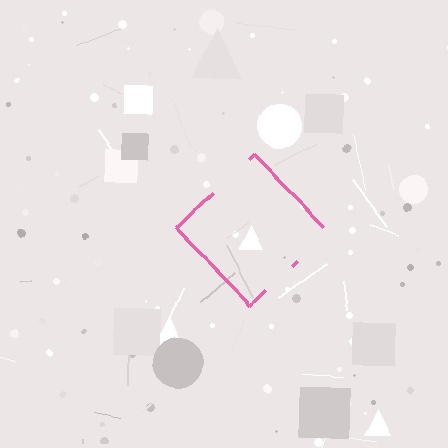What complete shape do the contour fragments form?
The contour fragments form a diamond.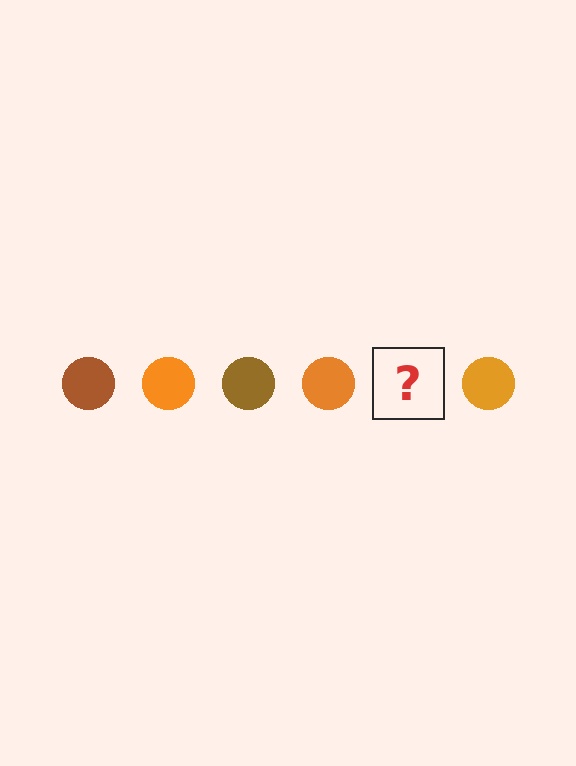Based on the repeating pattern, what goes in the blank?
The blank should be a brown circle.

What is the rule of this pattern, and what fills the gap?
The rule is that the pattern cycles through brown, orange circles. The gap should be filled with a brown circle.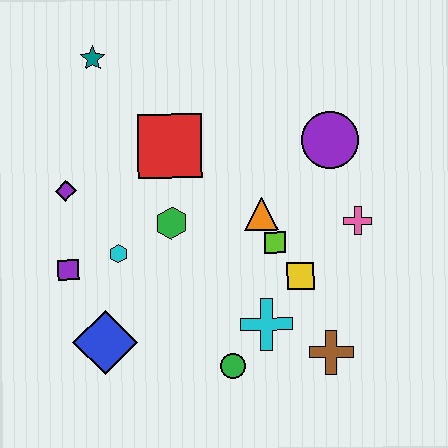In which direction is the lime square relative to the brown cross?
The lime square is above the brown cross.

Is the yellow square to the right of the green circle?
Yes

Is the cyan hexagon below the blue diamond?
No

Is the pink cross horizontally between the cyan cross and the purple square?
No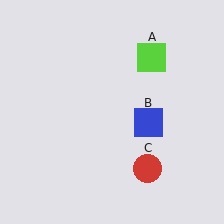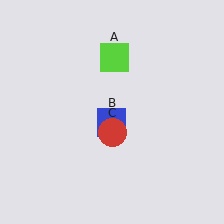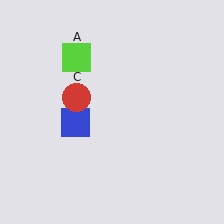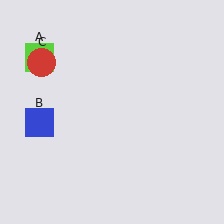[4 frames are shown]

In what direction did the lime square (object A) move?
The lime square (object A) moved left.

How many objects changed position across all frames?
3 objects changed position: lime square (object A), blue square (object B), red circle (object C).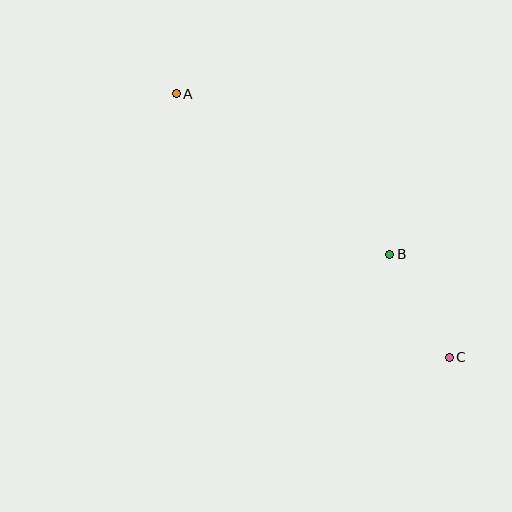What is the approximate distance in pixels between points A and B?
The distance between A and B is approximately 267 pixels.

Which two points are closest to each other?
Points B and C are closest to each other.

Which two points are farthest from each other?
Points A and C are farthest from each other.